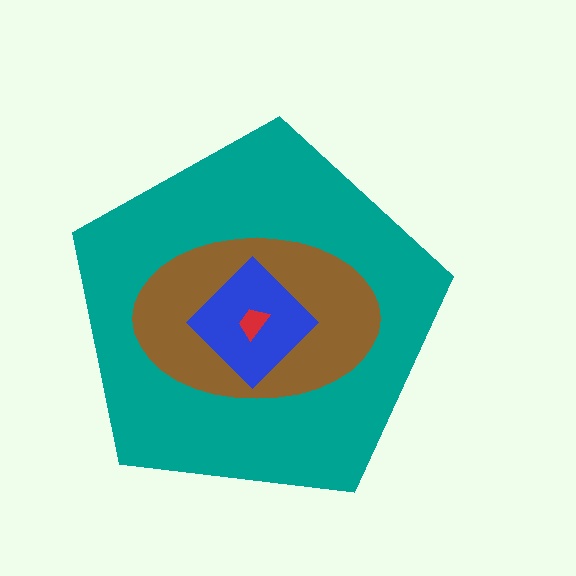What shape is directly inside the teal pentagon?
The brown ellipse.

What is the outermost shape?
The teal pentagon.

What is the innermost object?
The red trapezoid.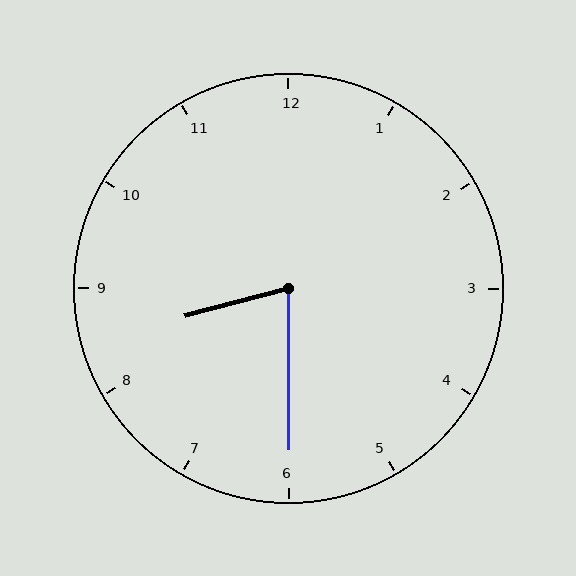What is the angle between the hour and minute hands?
Approximately 75 degrees.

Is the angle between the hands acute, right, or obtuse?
It is acute.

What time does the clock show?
8:30.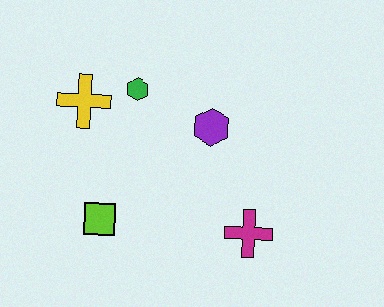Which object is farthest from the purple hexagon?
The lime square is farthest from the purple hexagon.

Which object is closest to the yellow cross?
The green hexagon is closest to the yellow cross.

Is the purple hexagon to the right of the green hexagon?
Yes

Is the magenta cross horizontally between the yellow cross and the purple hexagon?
No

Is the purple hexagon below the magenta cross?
No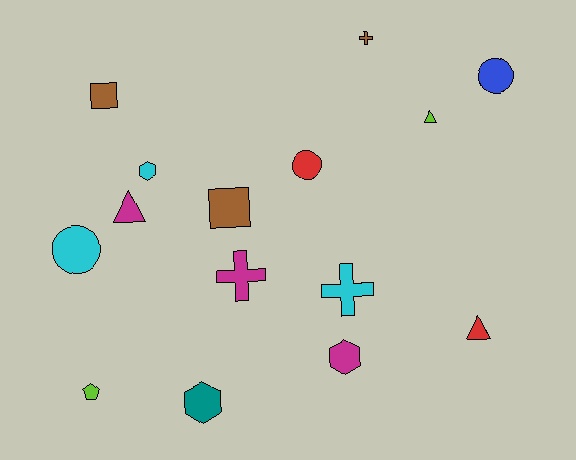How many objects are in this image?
There are 15 objects.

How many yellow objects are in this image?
There are no yellow objects.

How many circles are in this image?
There are 3 circles.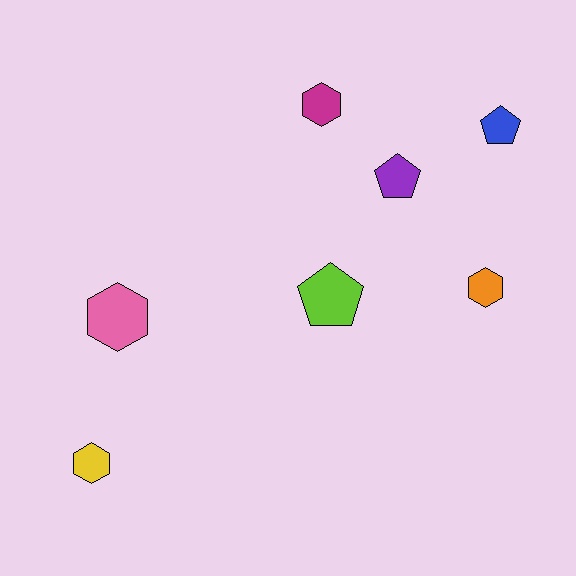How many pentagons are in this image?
There are 3 pentagons.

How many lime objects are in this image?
There is 1 lime object.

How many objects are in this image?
There are 7 objects.